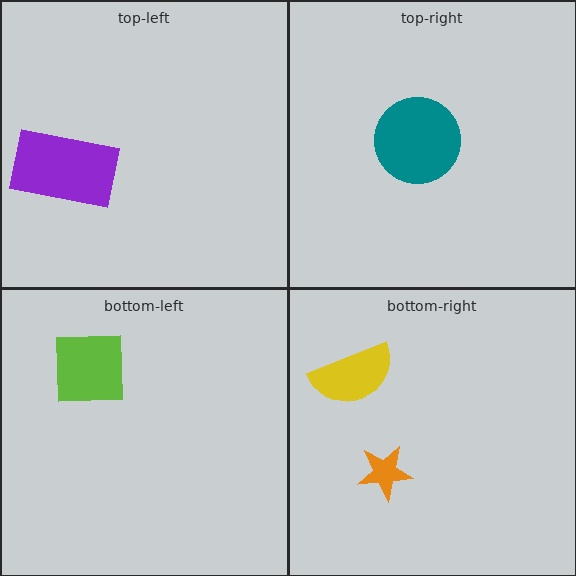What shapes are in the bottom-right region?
The orange star, the yellow semicircle.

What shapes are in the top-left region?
The purple rectangle.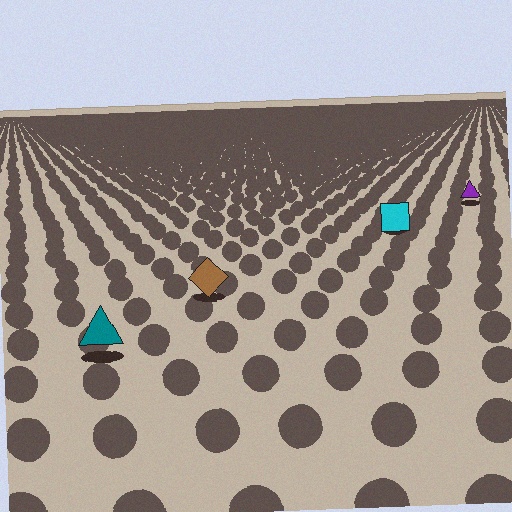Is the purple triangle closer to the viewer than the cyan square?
No. The cyan square is closer — you can tell from the texture gradient: the ground texture is coarser near it.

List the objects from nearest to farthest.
From nearest to farthest: the teal triangle, the brown diamond, the cyan square, the purple triangle.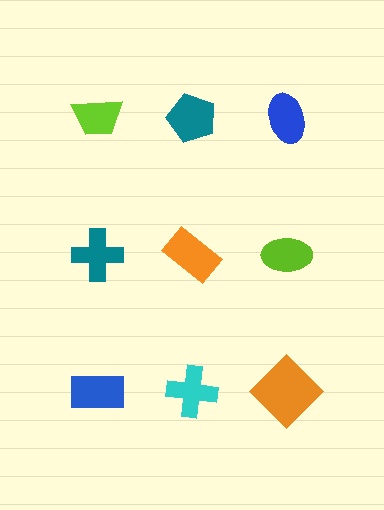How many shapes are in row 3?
3 shapes.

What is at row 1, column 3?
A blue ellipse.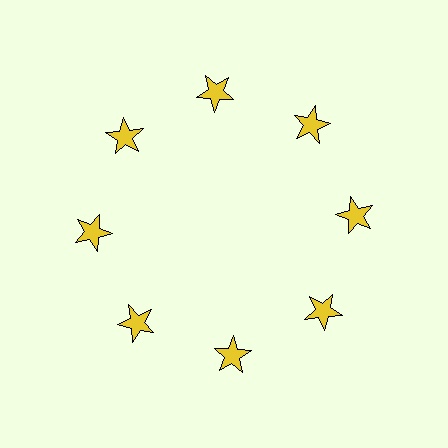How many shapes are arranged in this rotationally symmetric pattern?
There are 8 shapes, arranged in 8 groups of 1.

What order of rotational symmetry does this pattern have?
This pattern has 8-fold rotational symmetry.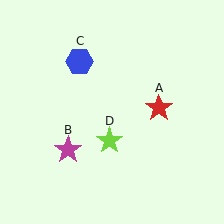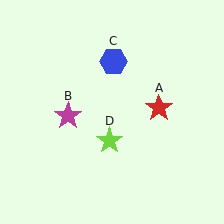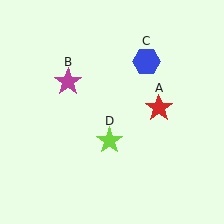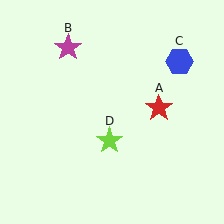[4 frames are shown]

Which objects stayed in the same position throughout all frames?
Red star (object A) and lime star (object D) remained stationary.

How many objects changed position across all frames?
2 objects changed position: magenta star (object B), blue hexagon (object C).